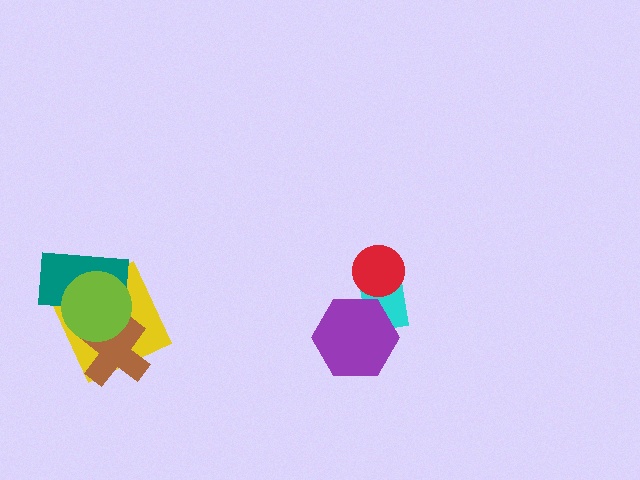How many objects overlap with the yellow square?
3 objects overlap with the yellow square.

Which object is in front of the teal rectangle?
The lime circle is in front of the teal rectangle.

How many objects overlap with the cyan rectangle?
2 objects overlap with the cyan rectangle.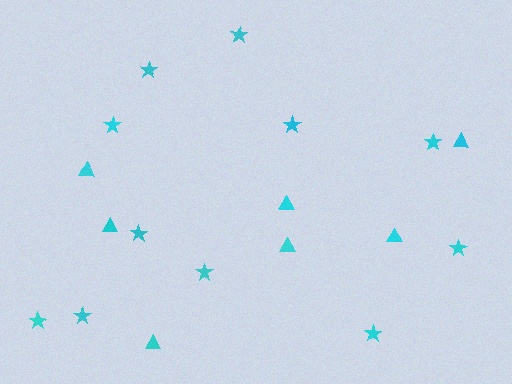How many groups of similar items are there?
There are 2 groups: one group of stars (11) and one group of triangles (7).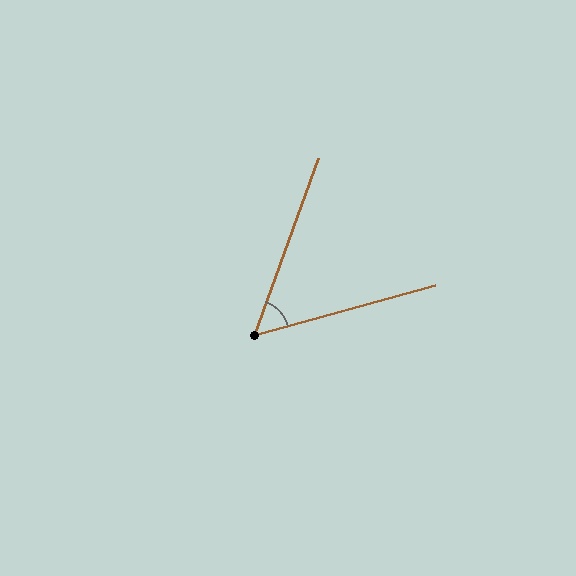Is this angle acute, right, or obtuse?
It is acute.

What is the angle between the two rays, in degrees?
Approximately 55 degrees.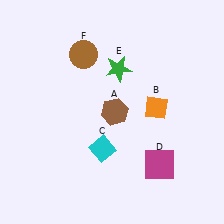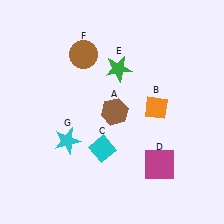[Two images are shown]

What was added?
A cyan star (G) was added in Image 2.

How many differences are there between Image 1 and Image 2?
There is 1 difference between the two images.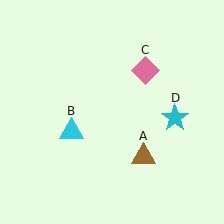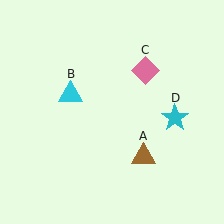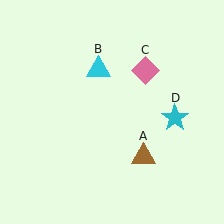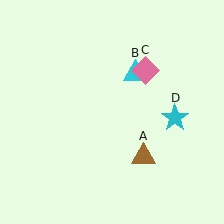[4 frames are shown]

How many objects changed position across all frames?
1 object changed position: cyan triangle (object B).